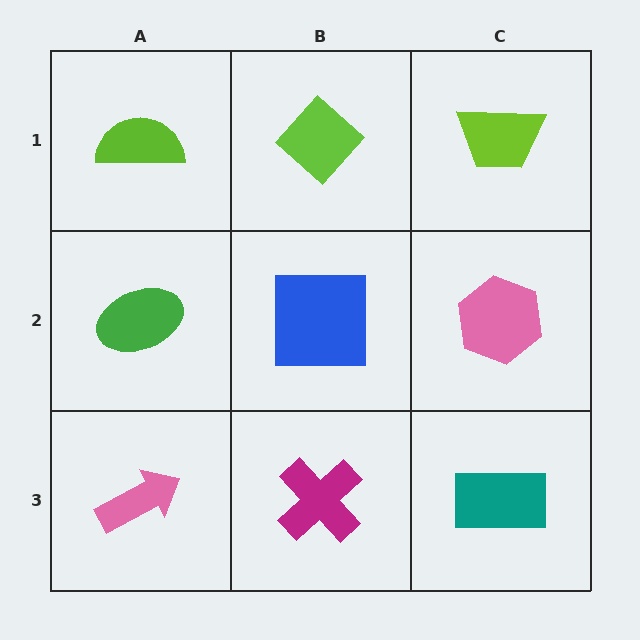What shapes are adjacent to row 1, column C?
A pink hexagon (row 2, column C), a lime diamond (row 1, column B).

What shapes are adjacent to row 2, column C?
A lime trapezoid (row 1, column C), a teal rectangle (row 3, column C), a blue square (row 2, column B).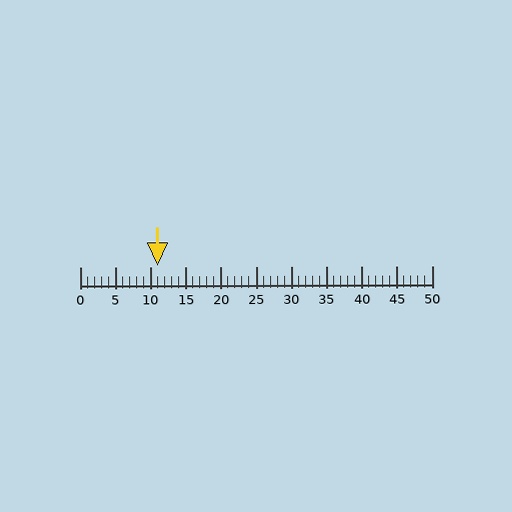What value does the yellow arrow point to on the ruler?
The yellow arrow points to approximately 11.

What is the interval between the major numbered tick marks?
The major tick marks are spaced 5 units apart.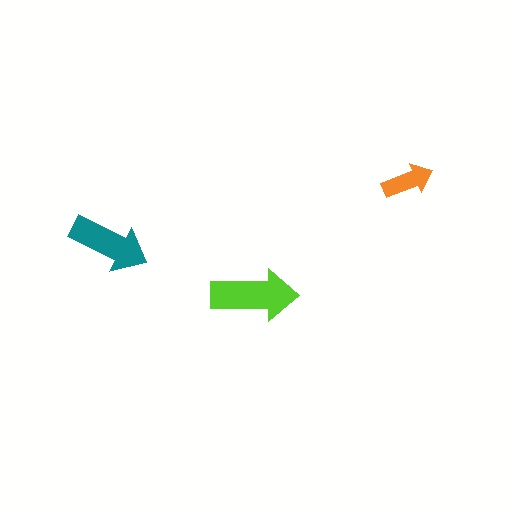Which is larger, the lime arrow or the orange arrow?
The lime one.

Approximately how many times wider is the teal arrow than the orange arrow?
About 1.5 times wider.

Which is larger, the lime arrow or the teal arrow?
The lime one.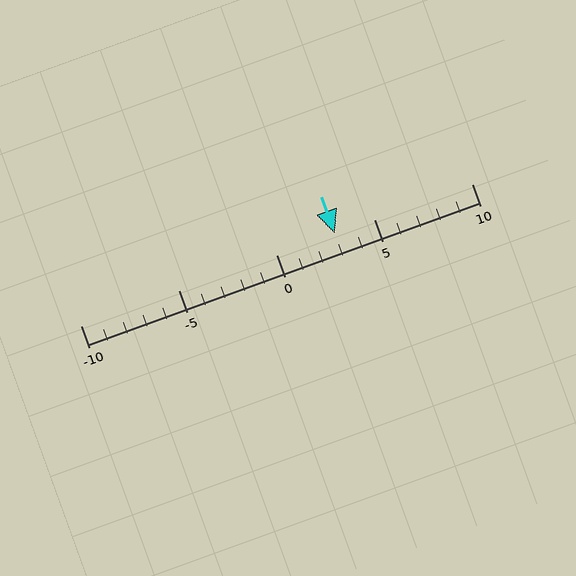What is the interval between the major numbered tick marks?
The major tick marks are spaced 5 units apart.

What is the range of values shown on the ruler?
The ruler shows values from -10 to 10.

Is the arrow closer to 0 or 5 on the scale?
The arrow is closer to 5.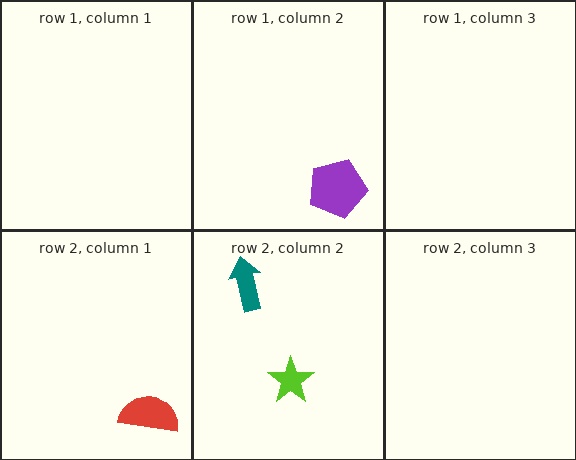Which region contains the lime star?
The row 2, column 2 region.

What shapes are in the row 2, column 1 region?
The red semicircle.